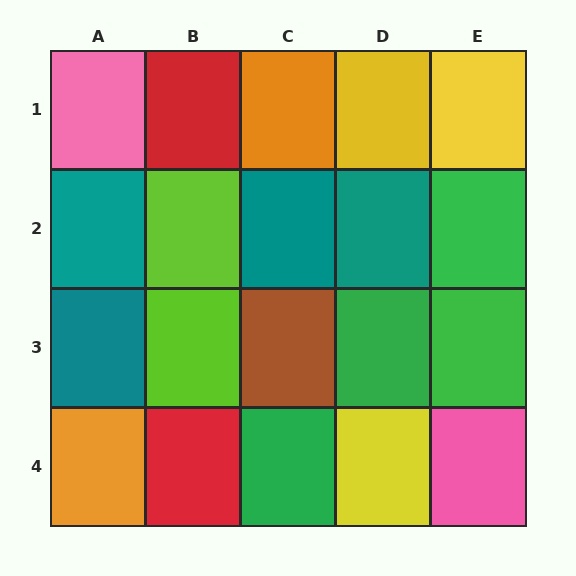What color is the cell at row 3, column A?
Teal.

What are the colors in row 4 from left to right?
Orange, red, green, yellow, pink.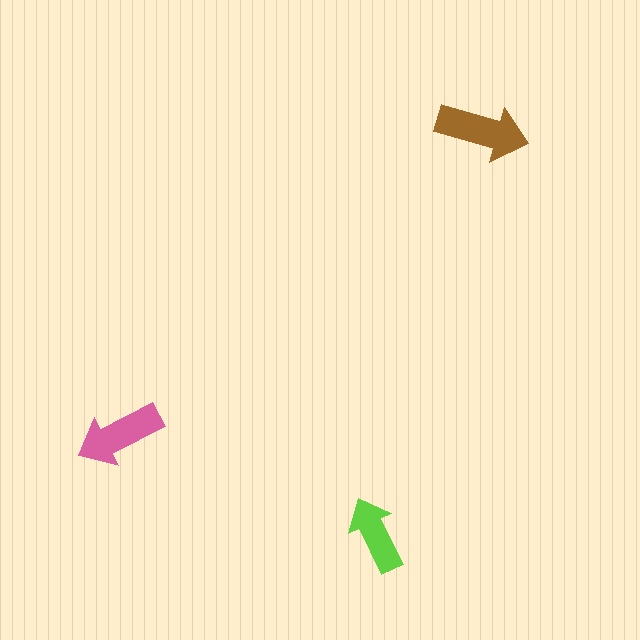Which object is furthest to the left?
The pink arrow is leftmost.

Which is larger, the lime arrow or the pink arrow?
The pink one.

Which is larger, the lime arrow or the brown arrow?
The brown one.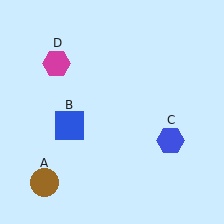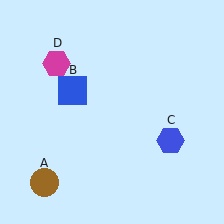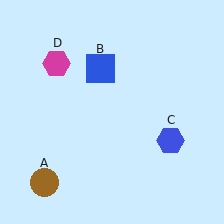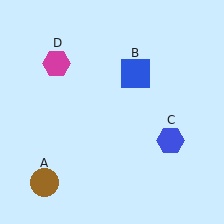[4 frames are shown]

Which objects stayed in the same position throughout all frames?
Brown circle (object A) and blue hexagon (object C) and magenta hexagon (object D) remained stationary.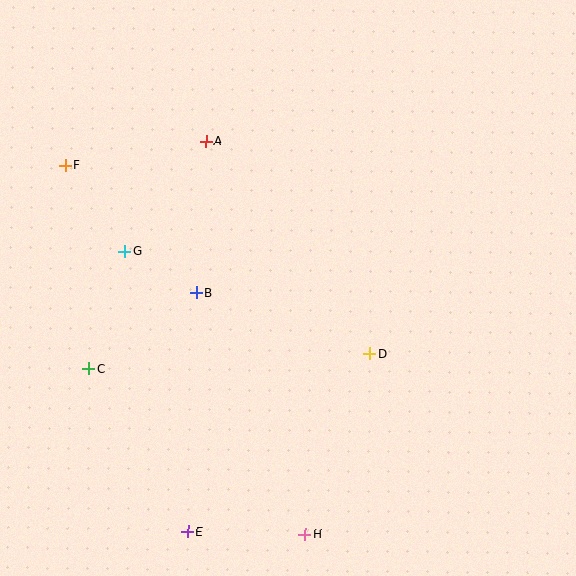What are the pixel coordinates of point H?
Point H is at (305, 535).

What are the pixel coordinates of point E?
Point E is at (188, 532).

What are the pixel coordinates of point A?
Point A is at (206, 142).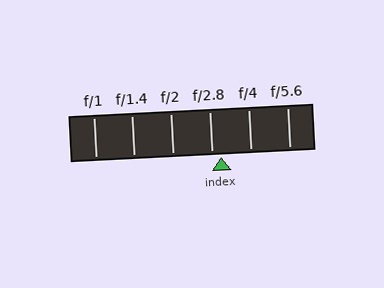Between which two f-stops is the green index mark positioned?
The index mark is between f/2.8 and f/4.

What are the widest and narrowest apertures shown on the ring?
The widest aperture shown is f/1 and the narrowest is f/5.6.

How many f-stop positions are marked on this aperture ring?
There are 6 f-stop positions marked.